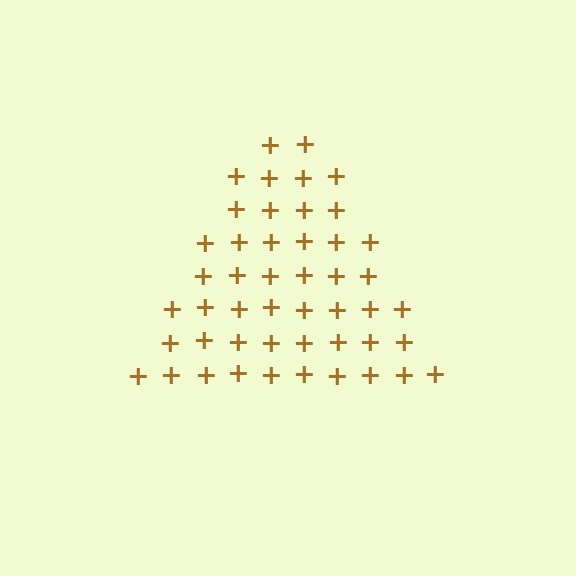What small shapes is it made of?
It is made of small plus signs.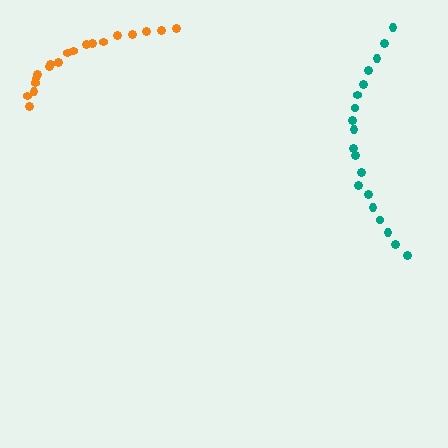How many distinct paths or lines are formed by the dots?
There are 2 distinct paths.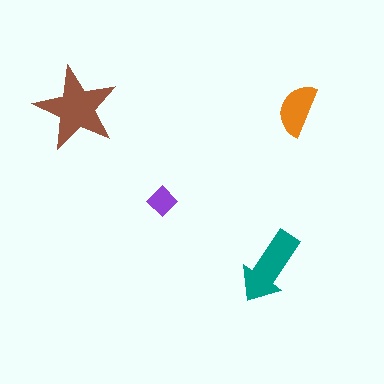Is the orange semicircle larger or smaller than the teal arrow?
Smaller.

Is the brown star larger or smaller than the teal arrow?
Larger.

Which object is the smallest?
The purple diamond.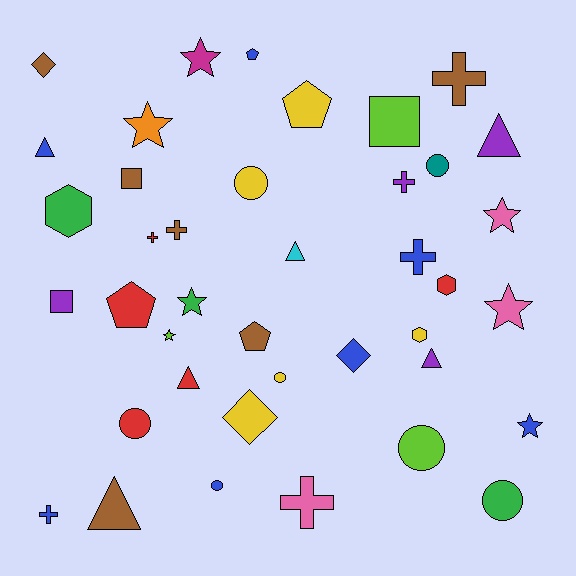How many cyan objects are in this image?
There is 1 cyan object.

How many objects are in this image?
There are 40 objects.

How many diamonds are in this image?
There are 3 diamonds.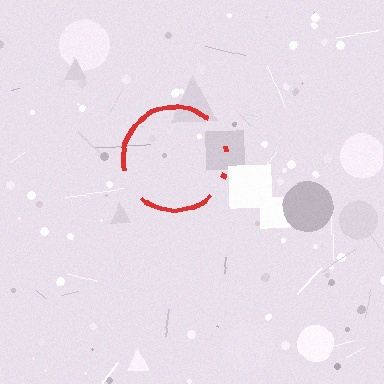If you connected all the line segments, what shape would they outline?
They would outline a circle.